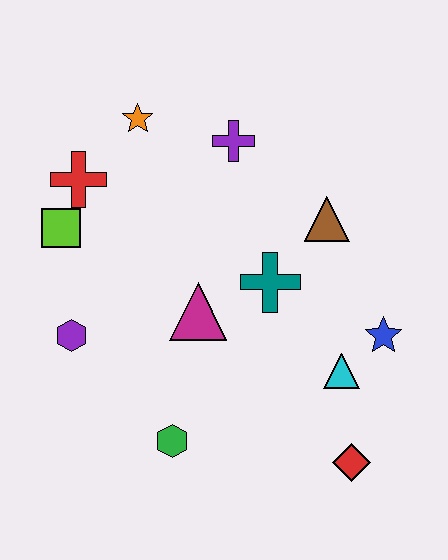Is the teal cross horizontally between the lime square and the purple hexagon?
No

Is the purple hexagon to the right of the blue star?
No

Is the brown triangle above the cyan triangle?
Yes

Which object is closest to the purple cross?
The orange star is closest to the purple cross.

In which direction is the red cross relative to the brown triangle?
The red cross is to the left of the brown triangle.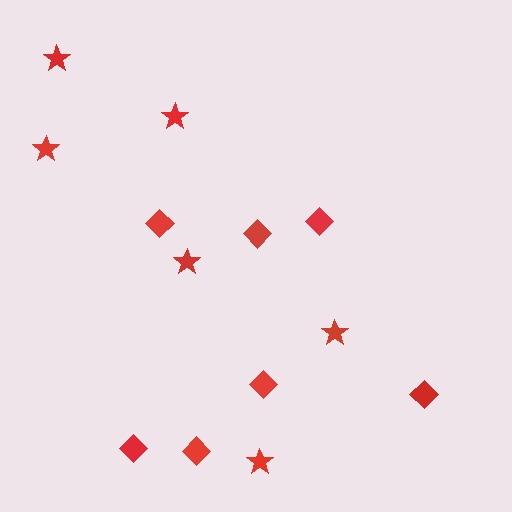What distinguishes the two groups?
There are 2 groups: one group of diamonds (7) and one group of stars (6).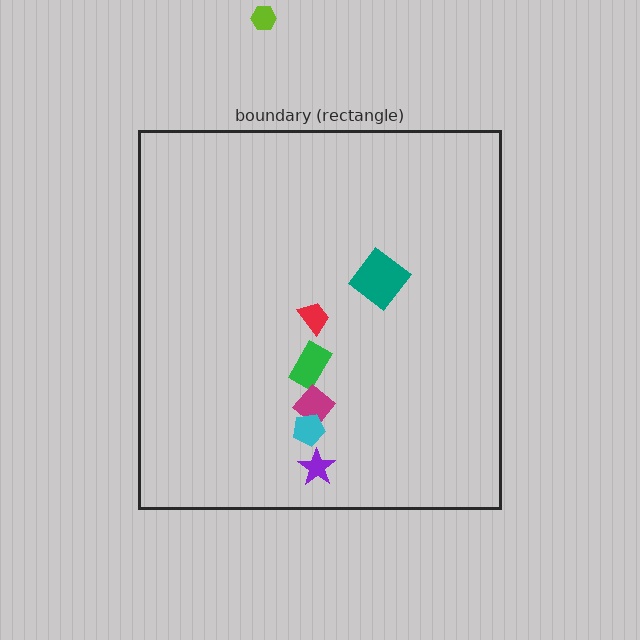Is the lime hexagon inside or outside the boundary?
Outside.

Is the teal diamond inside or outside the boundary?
Inside.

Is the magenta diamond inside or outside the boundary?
Inside.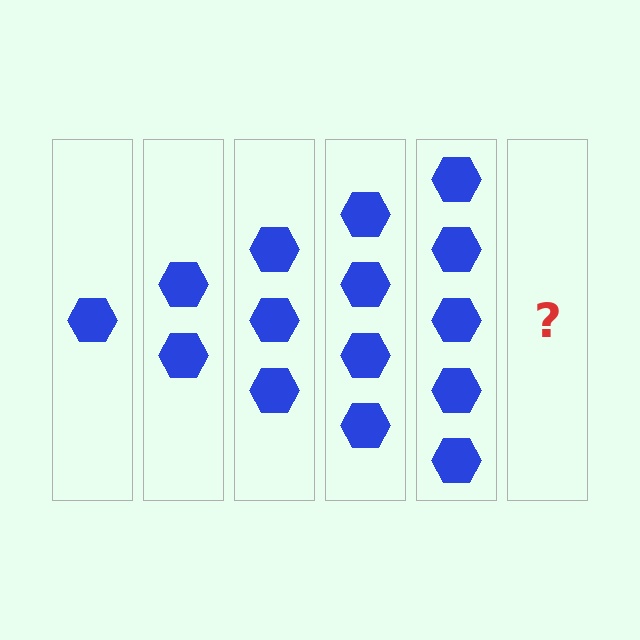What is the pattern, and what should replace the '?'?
The pattern is that each step adds one more hexagon. The '?' should be 6 hexagons.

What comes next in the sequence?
The next element should be 6 hexagons.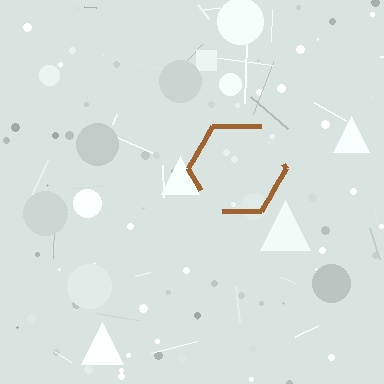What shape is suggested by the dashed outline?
The dashed outline suggests a hexagon.